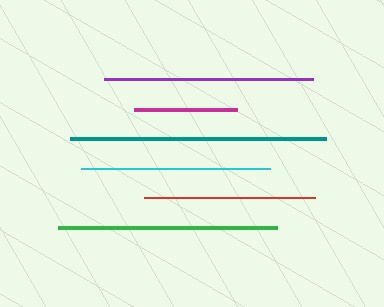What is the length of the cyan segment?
The cyan segment is approximately 189 pixels long.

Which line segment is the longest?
The teal line is the longest at approximately 256 pixels.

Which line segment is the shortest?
The magenta line is the shortest at approximately 102 pixels.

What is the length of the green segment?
The green segment is approximately 219 pixels long.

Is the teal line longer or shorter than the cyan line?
The teal line is longer than the cyan line.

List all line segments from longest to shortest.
From longest to shortest: teal, green, purple, cyan, red, magenta.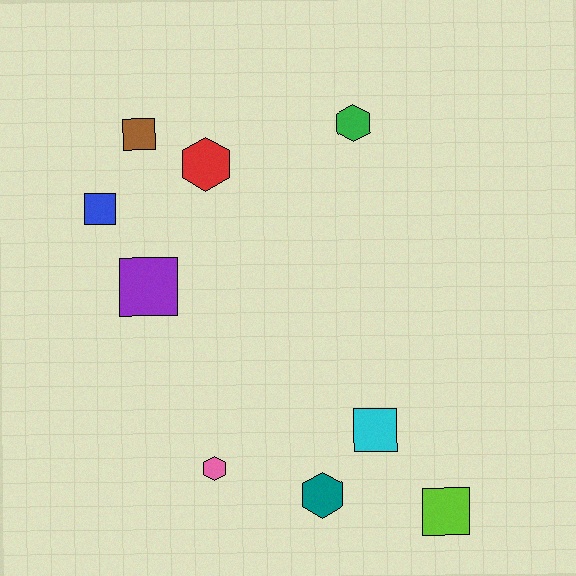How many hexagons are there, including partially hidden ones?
There are 4 hexagons.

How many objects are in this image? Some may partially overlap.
There are 9 objects.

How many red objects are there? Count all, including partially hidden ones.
There is 1 red object.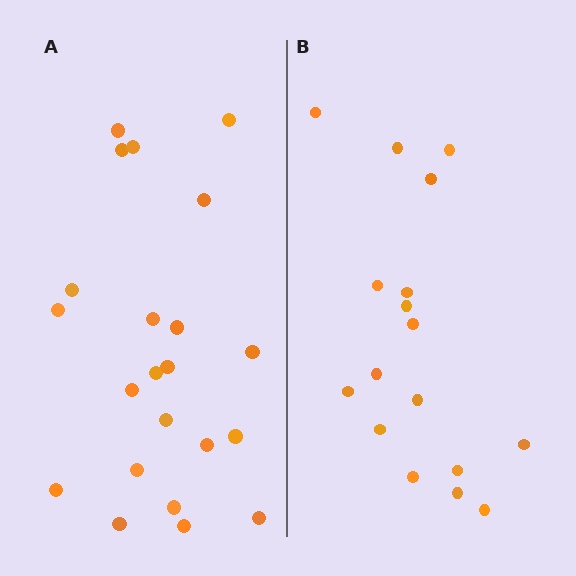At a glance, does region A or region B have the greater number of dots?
Region A (the left region) has more dots.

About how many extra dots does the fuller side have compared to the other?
Region A has about 5 more dots than region B.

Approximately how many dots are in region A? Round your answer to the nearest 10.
About 20 dots. (The exact count is 22, which rounds to 20.)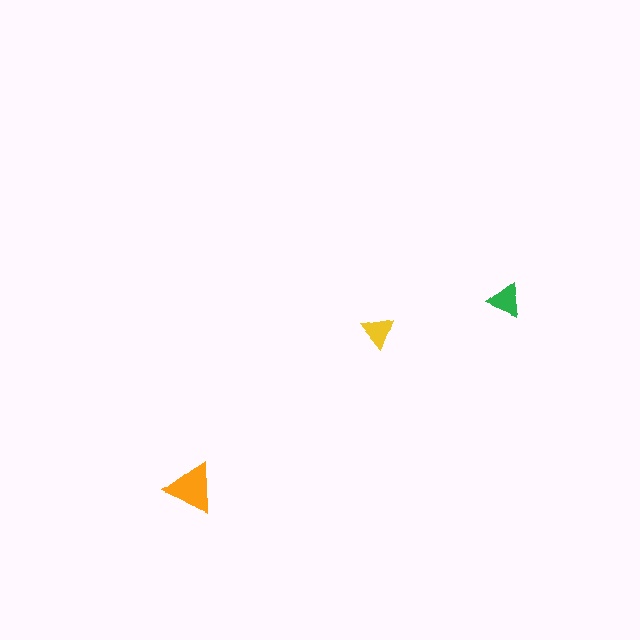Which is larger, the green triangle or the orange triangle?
The orange one.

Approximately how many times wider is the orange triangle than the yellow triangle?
About 1.5 times wider.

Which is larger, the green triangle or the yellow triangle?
The green one.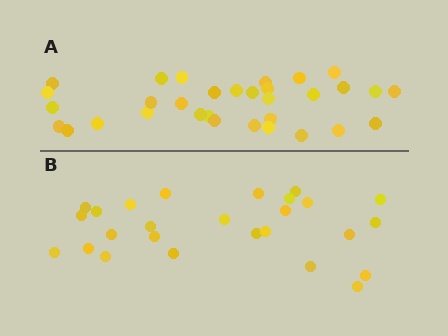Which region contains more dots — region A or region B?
Region A (the top region) has more dots.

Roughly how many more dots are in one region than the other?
Region A has about 6 more dots than region B.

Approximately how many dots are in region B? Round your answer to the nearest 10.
About 30 dots. (The exact count is 26, which rounds to 30.)